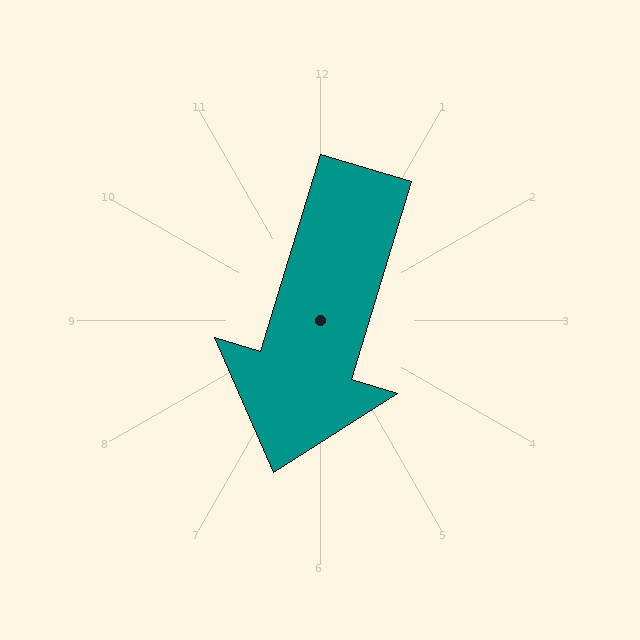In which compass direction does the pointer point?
South.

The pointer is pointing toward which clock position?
Roughly 7 o'clock.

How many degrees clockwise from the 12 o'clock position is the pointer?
Approximately 197 degrees.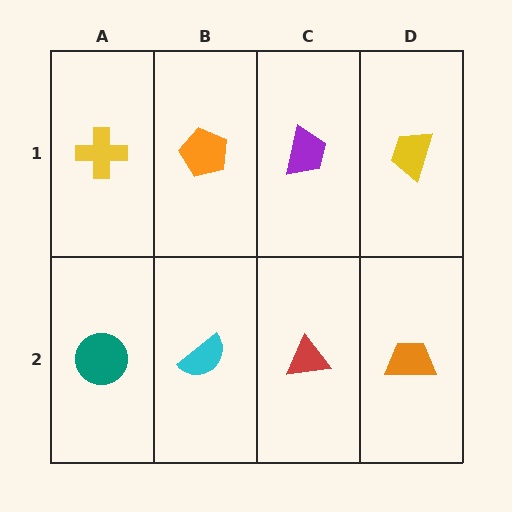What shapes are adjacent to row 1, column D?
An orange trapezoid (row 2, column D), a purple trapezoid (row 1, column C).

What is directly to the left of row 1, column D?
A purple trapezoid.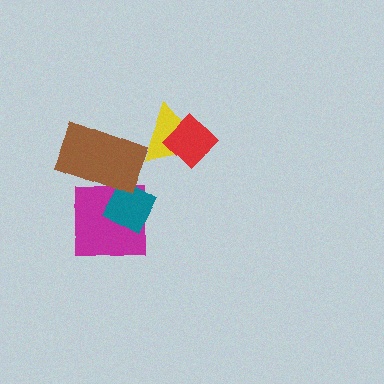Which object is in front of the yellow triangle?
The red diamond is in front of the yellow triangle.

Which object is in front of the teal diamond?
The brown rectangle is in front of the teal diamond.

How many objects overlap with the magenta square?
2 objects overlap with the magenta square.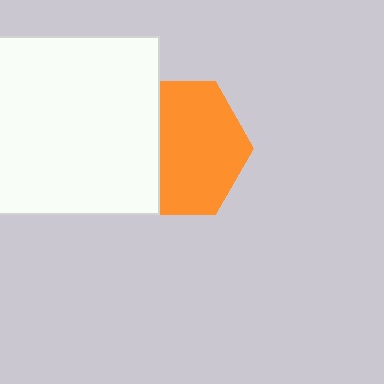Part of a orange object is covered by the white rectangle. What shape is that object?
It is a hexagon.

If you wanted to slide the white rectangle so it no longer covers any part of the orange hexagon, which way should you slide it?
Slide it left — that is the most direct way to separate the two shapes.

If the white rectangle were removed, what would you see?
You would see the complete orange hexagon.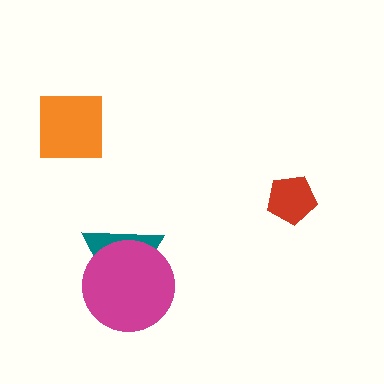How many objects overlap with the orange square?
0 objects overlap with the orange square.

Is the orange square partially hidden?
No, no other shape covers it.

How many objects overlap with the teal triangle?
1 object overlaps with the teal triangle.